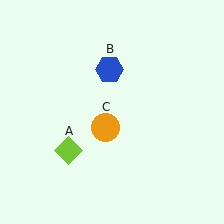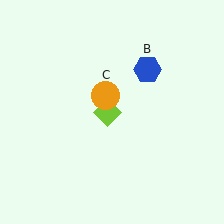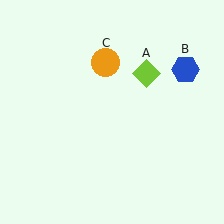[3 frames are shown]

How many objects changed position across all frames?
3 objects changed position: lime diamond (object A), blue hexagon (object B), orange circle (object C).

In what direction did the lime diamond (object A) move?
The lime diamond (object A) moved up and to the right.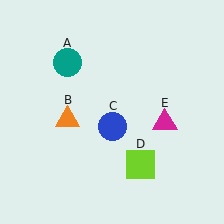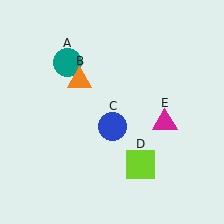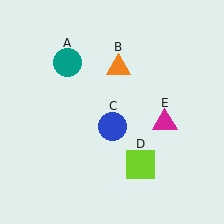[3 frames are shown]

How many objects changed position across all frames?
1 object changed position: orange triangle (object B).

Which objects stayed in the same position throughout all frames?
Teal circle (object A) and blue circle (object C) and lime square (object D) and magenta triangle (object E) remained stationary.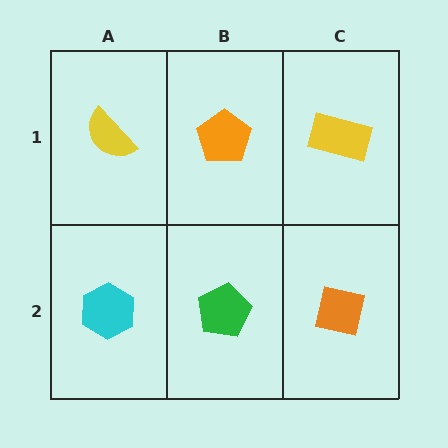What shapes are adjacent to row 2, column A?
A yellow semicircle (row 1, column A), a green pentagon (row 2, column B).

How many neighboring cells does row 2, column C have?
2.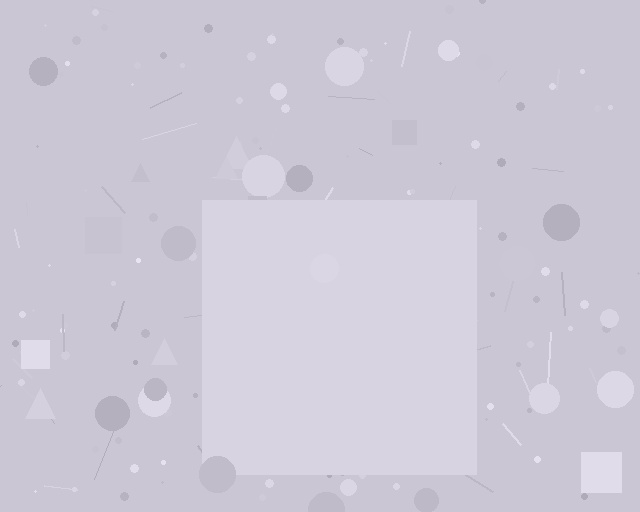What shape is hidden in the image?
A square is hidden in the image.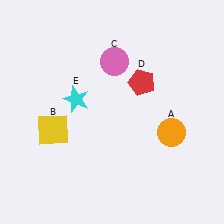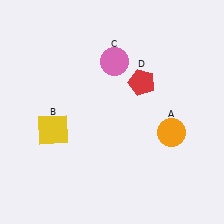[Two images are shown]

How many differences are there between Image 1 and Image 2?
There is 1 difference between the two images.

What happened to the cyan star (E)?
The cyan star (E) was removed in Image 2. It was in the top-left area of Image 1.